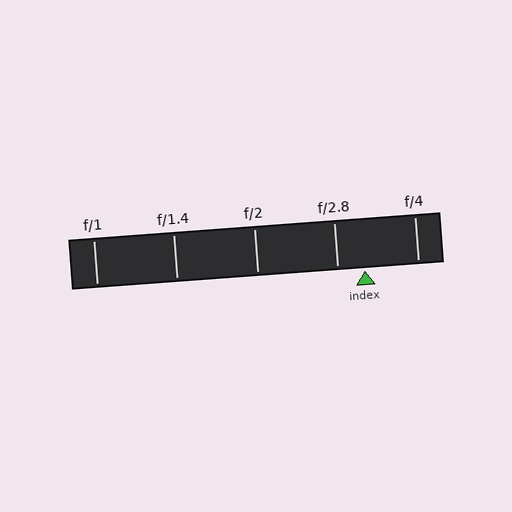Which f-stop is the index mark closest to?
The index mark is closest to f/2.8.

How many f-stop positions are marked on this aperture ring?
There are 5 f-stop positions marked.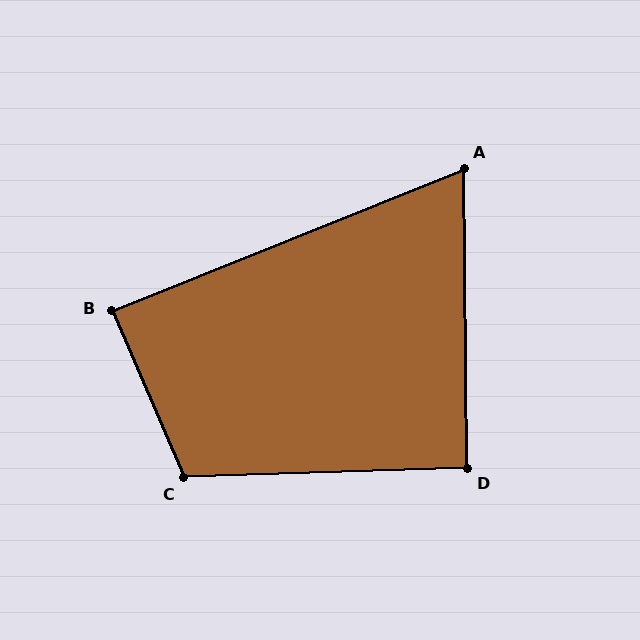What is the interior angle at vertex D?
Approximately 91 degrees (approximately right).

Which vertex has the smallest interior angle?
A, at approximately 69 degrees.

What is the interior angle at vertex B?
Approximately 89 degrees (approximately right).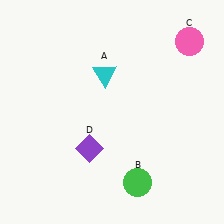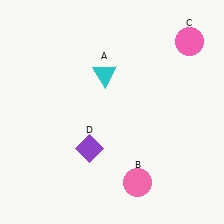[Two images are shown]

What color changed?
The circle (B) changed from green in Image 1 to pink in Image 2.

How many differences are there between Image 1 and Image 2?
There is 1 difference between the two images.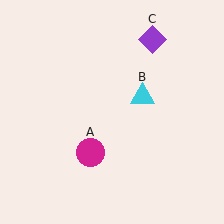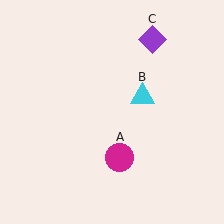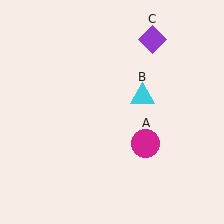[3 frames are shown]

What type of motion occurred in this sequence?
The magenta circle (object A) rotated counterclockwise around the center of the scene.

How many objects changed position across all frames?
1 object changed position: magenta circle (object A).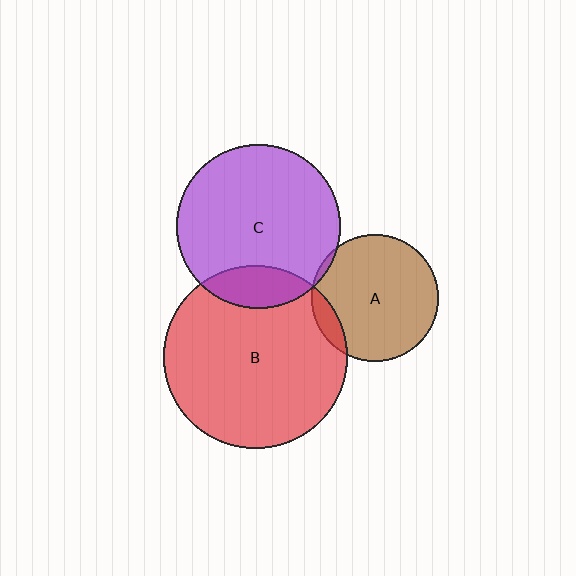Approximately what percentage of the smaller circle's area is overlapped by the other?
Approximately 5%.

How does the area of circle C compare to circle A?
Approximately 1.7 times.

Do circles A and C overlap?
Yes.